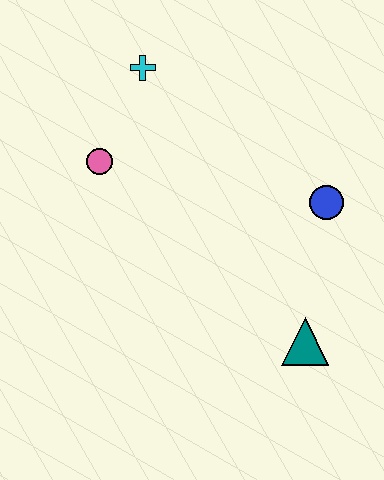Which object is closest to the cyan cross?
The pink circle is closest to the cyan cross.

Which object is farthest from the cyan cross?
The teal triangle is farthest from the cyan cross.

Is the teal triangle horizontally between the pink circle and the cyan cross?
No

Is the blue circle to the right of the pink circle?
Yes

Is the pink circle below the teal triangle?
No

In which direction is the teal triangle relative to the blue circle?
The teal triangle is below the blue circle.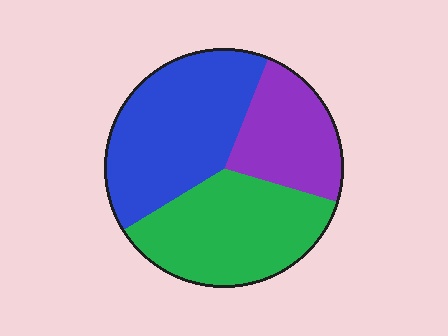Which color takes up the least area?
Purple, at roughly 25%.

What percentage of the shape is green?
Green covers around 35% of the shape.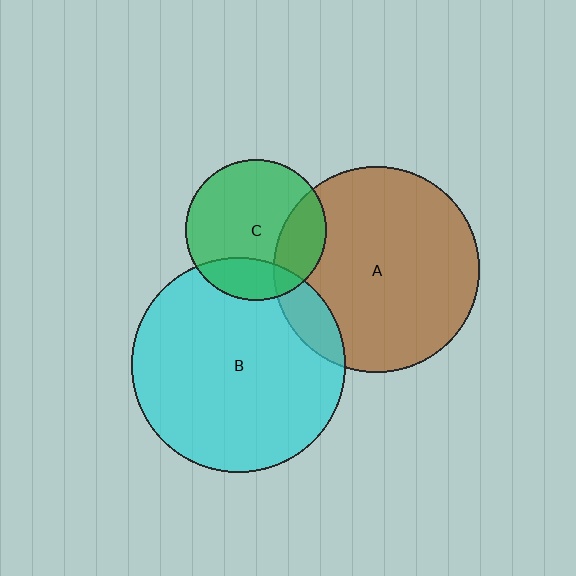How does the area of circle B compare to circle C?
Approximately 2.3 times.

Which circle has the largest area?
Circle B (cyan).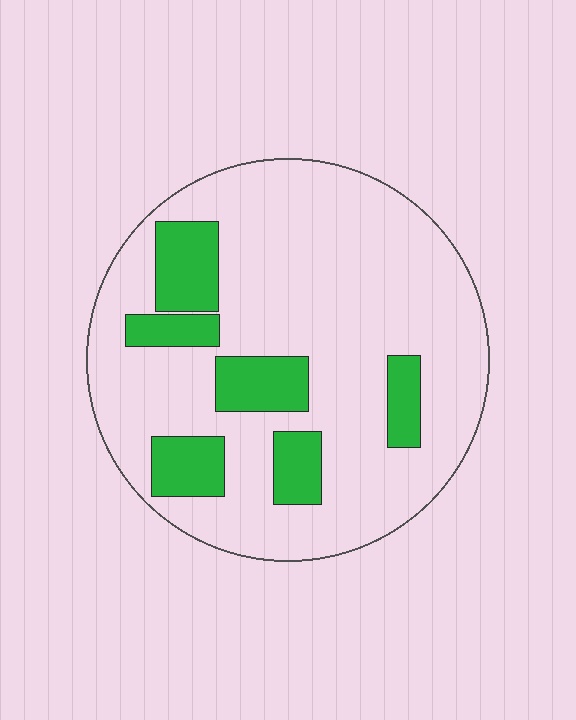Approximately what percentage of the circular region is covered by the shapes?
Approximately 20%.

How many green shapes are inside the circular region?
6.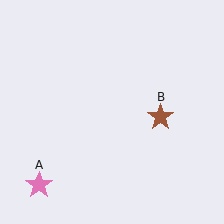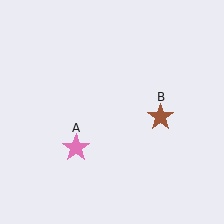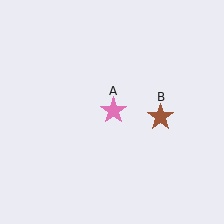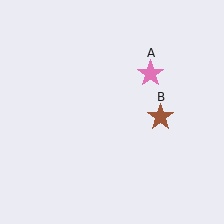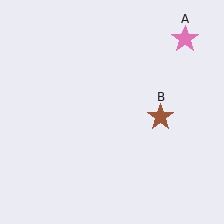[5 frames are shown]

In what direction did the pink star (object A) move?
The pink star (object A) moved up and to the right.